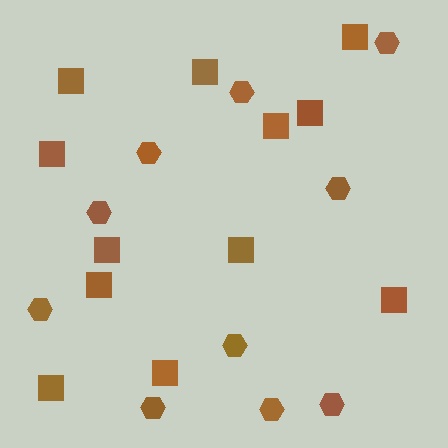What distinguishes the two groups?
There are 2 groups: one group of squares (12) and one group of hexagons (10).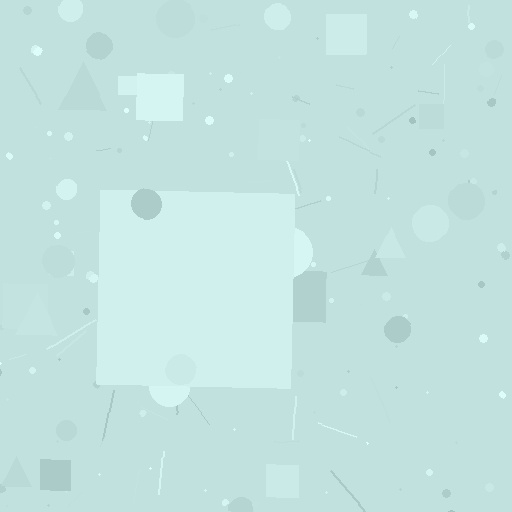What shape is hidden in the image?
A square is hidden in the image.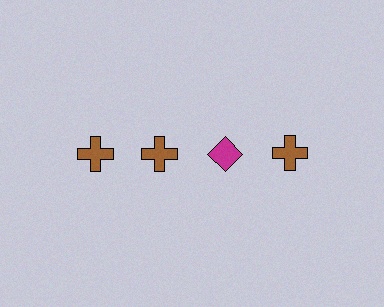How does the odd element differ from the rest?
It differs in both color (magenta instead of brown) and shape (diamond instead of cross).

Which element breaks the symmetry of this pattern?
The magenta diamond in the top row, center column breaks the symmetry. All other shapes are brown crosses.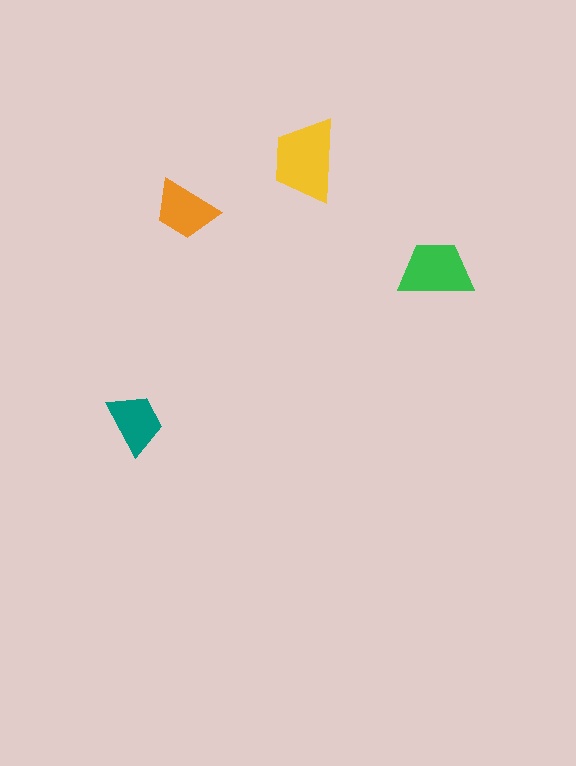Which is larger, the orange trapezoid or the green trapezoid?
The green one.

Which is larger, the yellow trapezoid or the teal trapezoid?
The yellow one.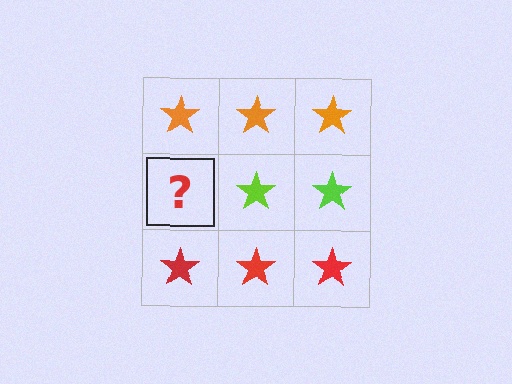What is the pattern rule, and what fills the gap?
The rule is that each row has a consistent color. The gap should be filled with a lime star.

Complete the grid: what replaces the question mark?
The question mark should be replaced with a lime star.